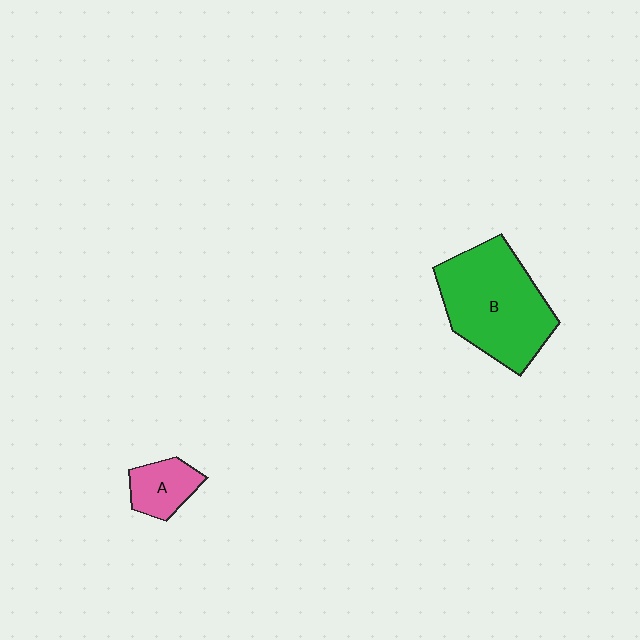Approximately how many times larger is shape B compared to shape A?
Approximately 3.1 times.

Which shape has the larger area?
Shape B (green).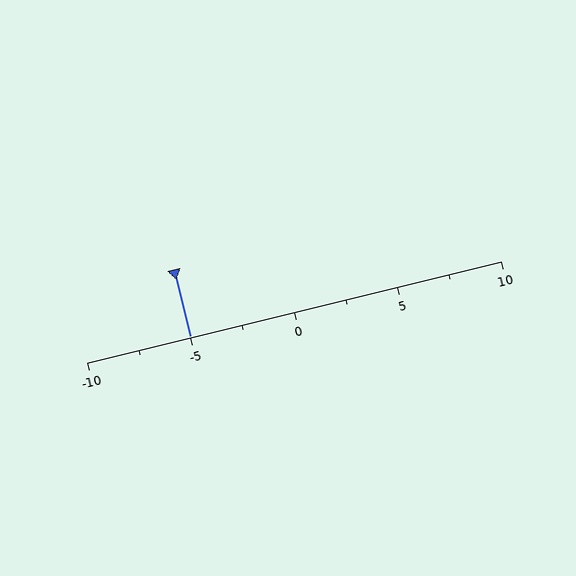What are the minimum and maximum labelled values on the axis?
The axis runs from -10 to 10.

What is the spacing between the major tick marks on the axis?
The major ticks are spaced 5 apart.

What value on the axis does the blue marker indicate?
The marker indicates approximately -5.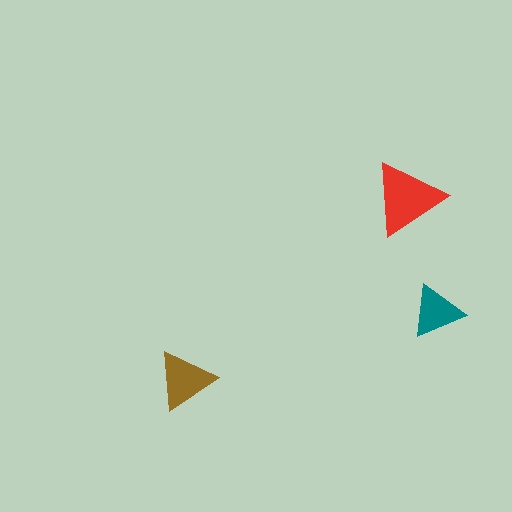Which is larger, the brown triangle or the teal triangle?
The brown one.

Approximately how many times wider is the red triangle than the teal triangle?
About 1.5 times wider.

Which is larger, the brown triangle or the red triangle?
The red one.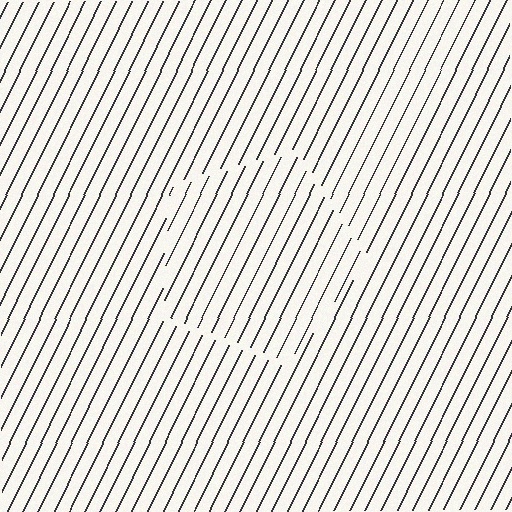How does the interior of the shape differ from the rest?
The interior of the shape contains the same grating, shifted by half a period — the contour is defined by the phase discontinuity where line-ends from the inner and outer gratings abut.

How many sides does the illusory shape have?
5 sides — the line-ends trace a pentagon.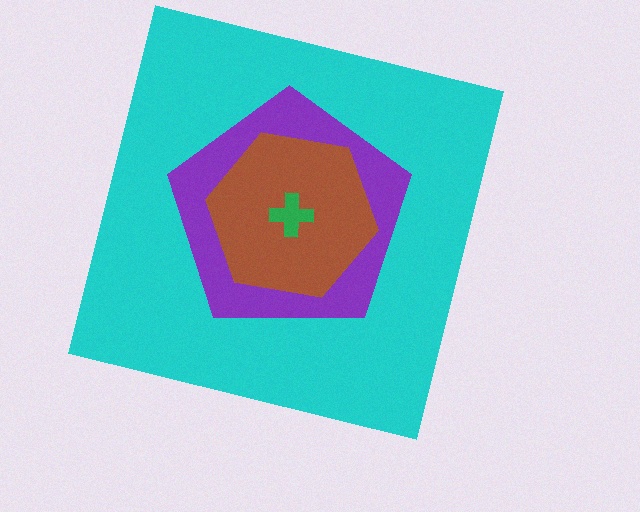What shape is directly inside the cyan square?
The purple pentagon.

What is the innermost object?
The green cross.